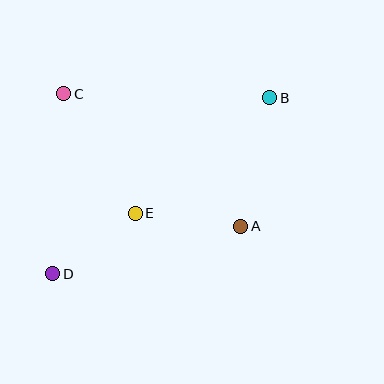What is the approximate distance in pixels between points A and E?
The distance between A and E is approximately 106 pixels.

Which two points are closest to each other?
Points D and E are closest to each other.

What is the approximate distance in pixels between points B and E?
The distance between B and E is approximately 177 pixels.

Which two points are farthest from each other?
Points B and D are farthest from each other.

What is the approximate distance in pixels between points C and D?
The distance between C and D is approximately 180 pixels.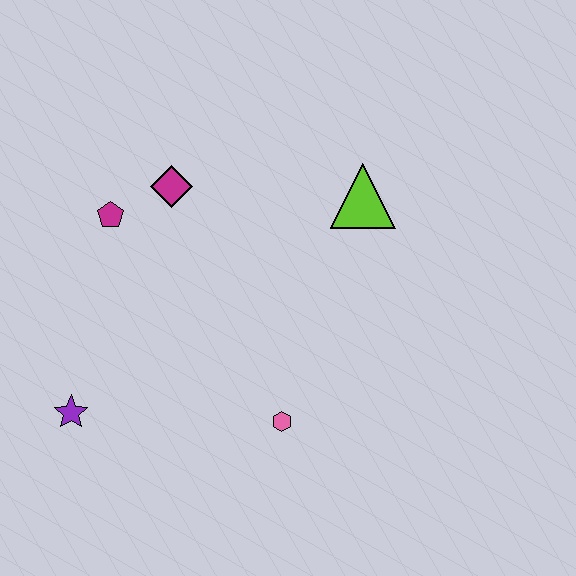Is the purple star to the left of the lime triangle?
Yes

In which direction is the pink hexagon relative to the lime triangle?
The pink hexagon is below the lime triangle.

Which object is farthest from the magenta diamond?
The pink hexagon is farthest from the magenta diamond.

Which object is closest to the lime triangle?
The magenta diamond is closest to the lime triangle.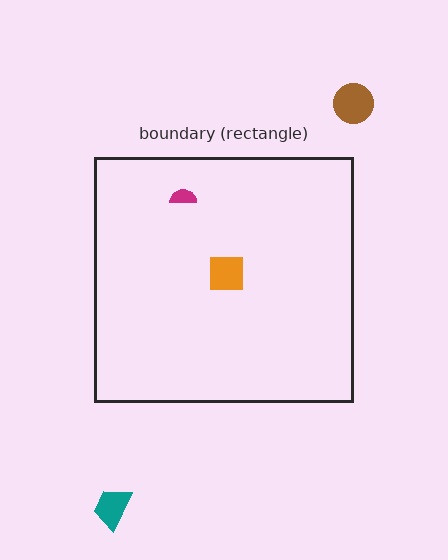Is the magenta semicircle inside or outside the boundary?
Inside.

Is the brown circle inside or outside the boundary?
Outside.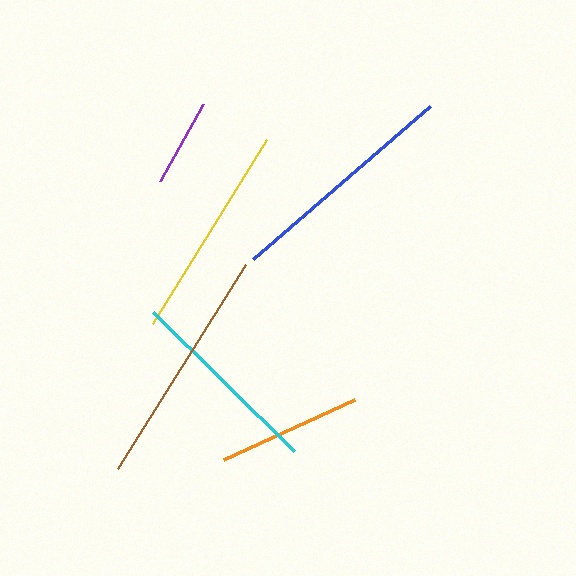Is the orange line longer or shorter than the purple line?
The orange line is longer than the purple line.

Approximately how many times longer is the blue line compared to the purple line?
The blue line is approximately 2.6 times the length of the purple line.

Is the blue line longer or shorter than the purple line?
The blue line is longer than the purple line.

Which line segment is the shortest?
The purple line is the shortest at approximately 89 pixels.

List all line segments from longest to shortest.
From longest to shortest: brown, blue, yellow, cyan, orange, purple.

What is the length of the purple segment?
The purple segment is approximately 89 pixels long.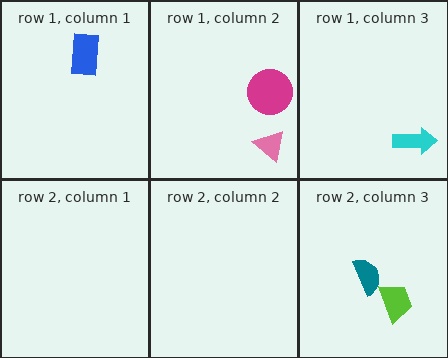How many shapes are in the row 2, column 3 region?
2.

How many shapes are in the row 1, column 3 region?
1.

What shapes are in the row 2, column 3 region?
The lime trapezoid, the teal semicircle.